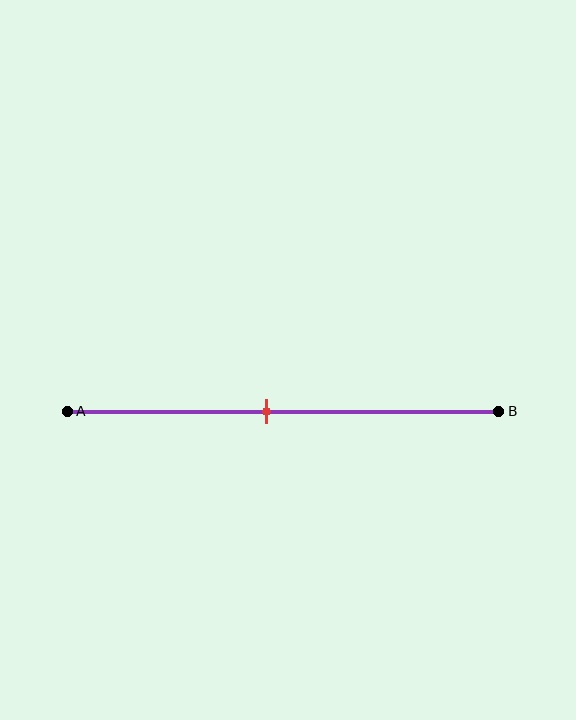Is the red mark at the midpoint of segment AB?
No, the mark is at about 45% from A, not at the 50% midpoint.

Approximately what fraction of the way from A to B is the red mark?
The red mark is approximately 45% of the way from A to B.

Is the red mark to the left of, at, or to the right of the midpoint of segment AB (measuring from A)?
The red mark is to the left of the midpoint of segment AB.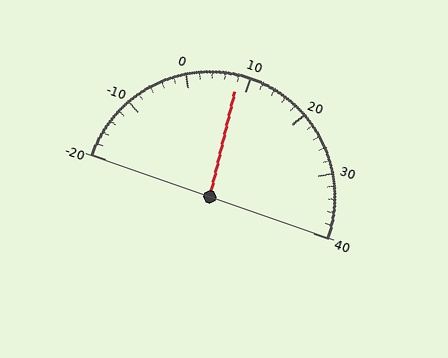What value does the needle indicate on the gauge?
The needle indicates approximately 8.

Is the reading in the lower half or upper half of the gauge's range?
The reading is in the lower half of the range (-20 to 40).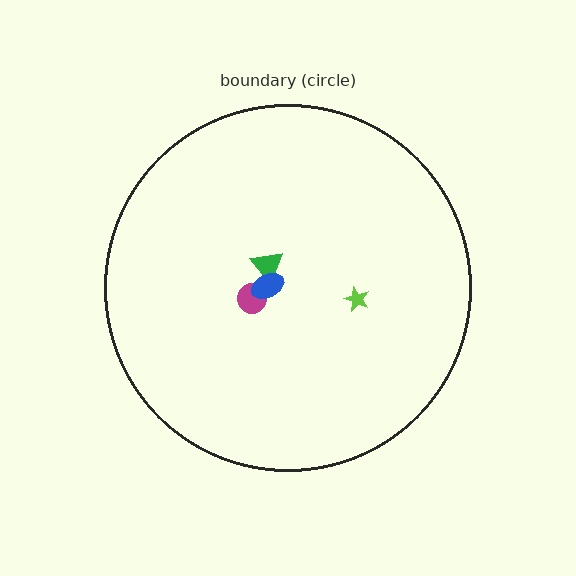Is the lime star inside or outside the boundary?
Inside.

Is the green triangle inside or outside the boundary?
Inside.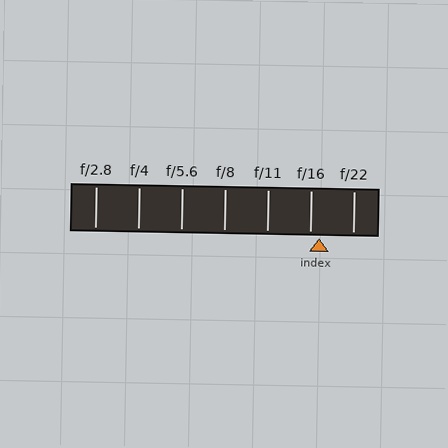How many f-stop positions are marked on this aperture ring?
There are 7 f-stop positions marked.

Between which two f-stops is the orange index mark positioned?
The index mark is between f/16 and f/22.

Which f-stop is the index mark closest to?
The index mark is closest to f/16.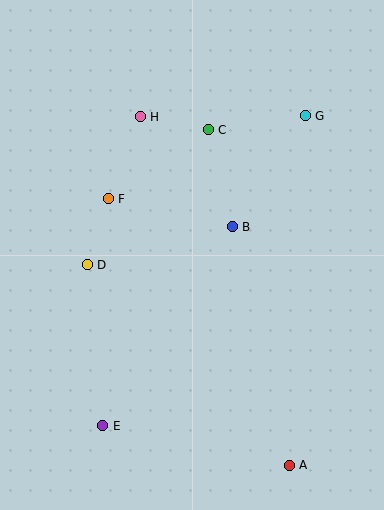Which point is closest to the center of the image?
Point B at (232, 227) is closest to the center.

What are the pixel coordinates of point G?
Point G is at (305, 116).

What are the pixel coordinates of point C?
Point C is at (208, 130).